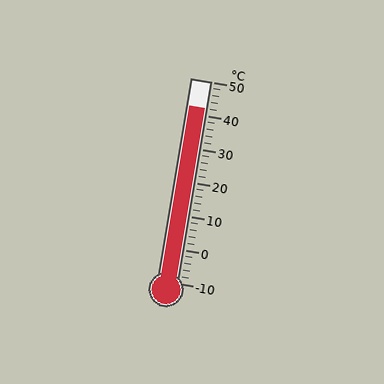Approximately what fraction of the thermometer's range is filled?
The thermometer is filled to approximately 85% of its range.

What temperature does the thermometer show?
The thermometer shows approximately 42°C.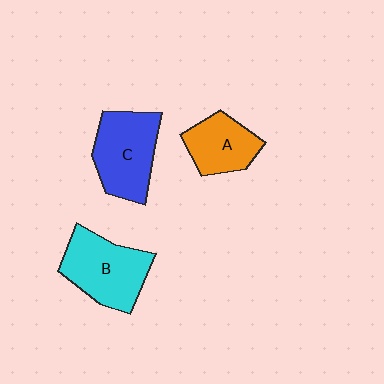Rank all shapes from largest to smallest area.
From largest to smallest: B (cyan), C (blue), A (orange).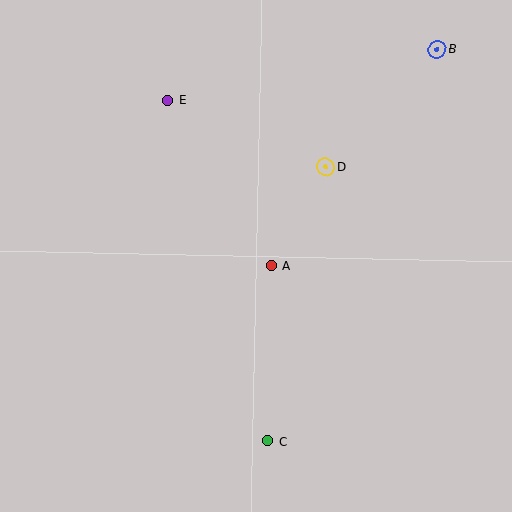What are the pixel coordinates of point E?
Point E is at (168, 100).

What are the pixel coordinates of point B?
Point B is at (437, 49).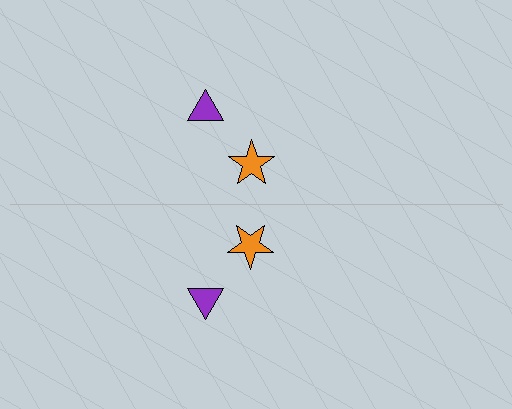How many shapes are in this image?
There are 4 shapes in this image.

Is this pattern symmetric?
Yes, this pattern has bilateral (reflection) symmetry.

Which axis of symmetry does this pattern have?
The pattern has a horizontal axis of symmetry running through the center of the image.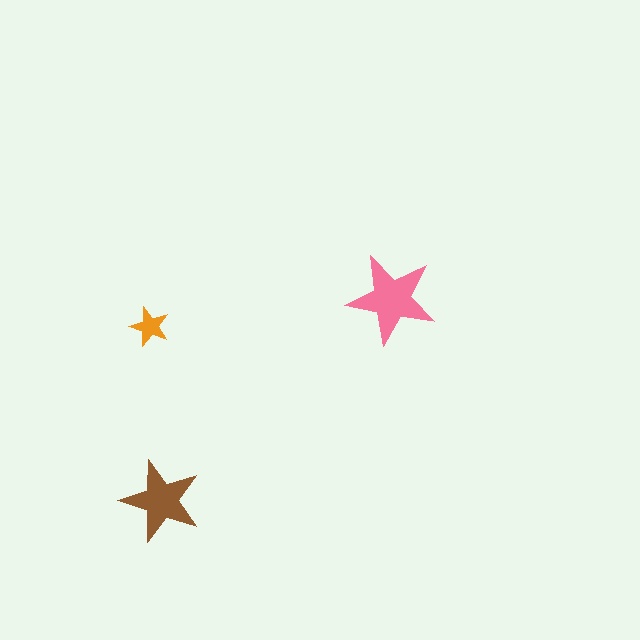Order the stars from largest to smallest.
the pink one, the brown one, the orange one.